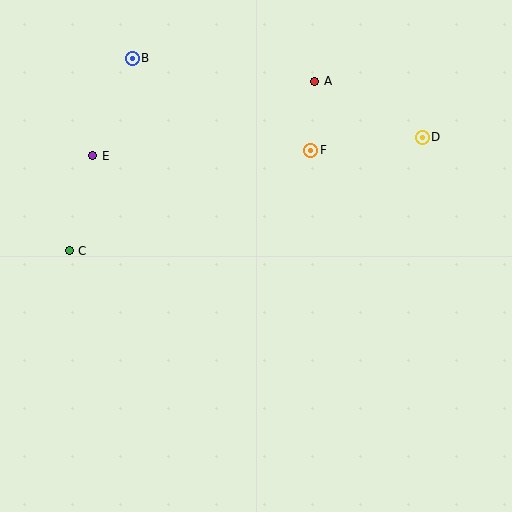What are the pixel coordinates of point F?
Point F is at (311, 150).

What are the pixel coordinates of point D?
Point D is at (422, 137).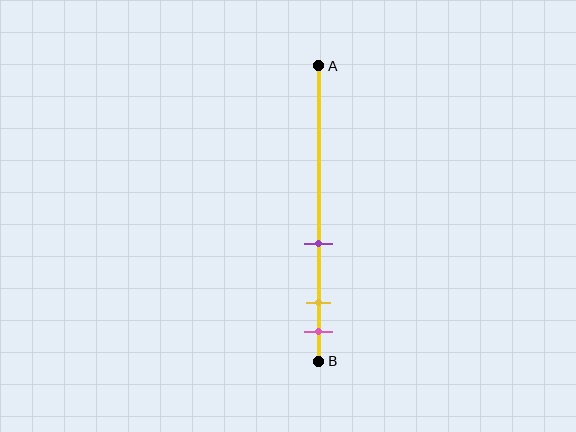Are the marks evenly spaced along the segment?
No, the marks are not evenly spaced.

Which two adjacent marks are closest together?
The yellow and pink marks are the closest adjacent pair.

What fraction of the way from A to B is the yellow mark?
The yellow mark is approximately 80% (0.8) of the way from A to B.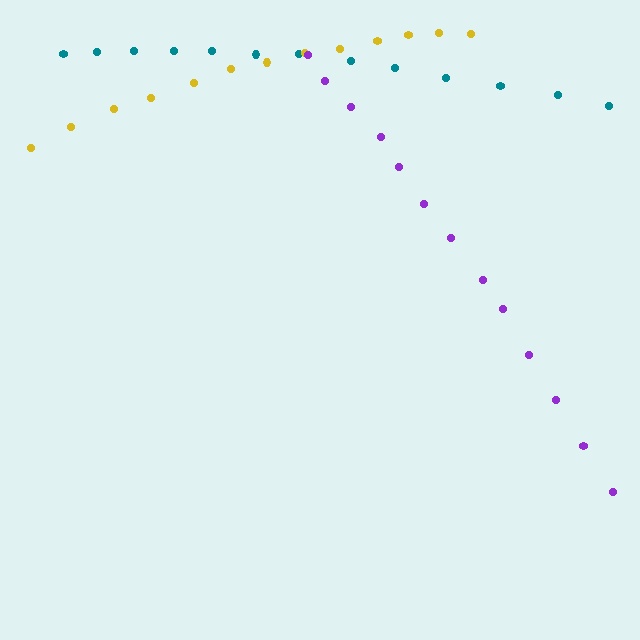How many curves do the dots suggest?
There are 3 distinct paths.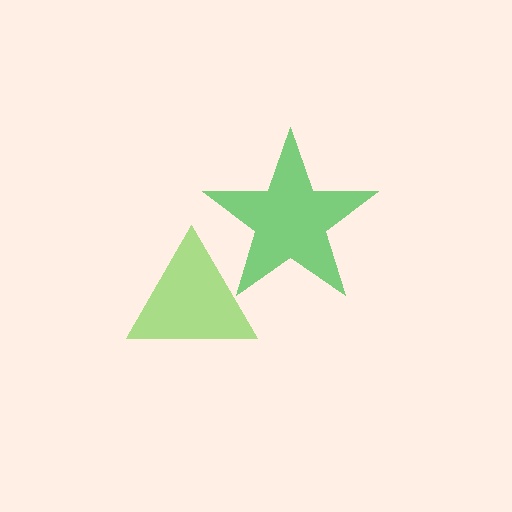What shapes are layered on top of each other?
The layered shapes are: a green star, a lime triangle.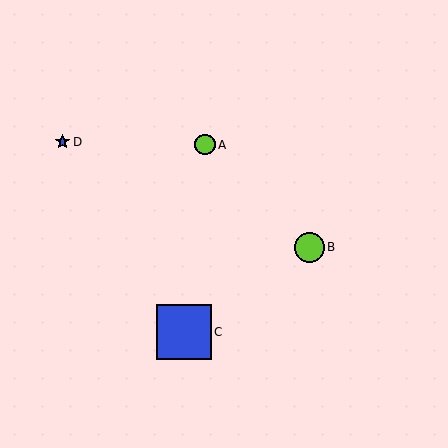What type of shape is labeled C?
Shape C is a blue square.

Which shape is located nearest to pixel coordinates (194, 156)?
The lime circle (labeled A) at (205, 145) is nearest to that location.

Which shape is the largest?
The blue square (labeled C) is the largest.